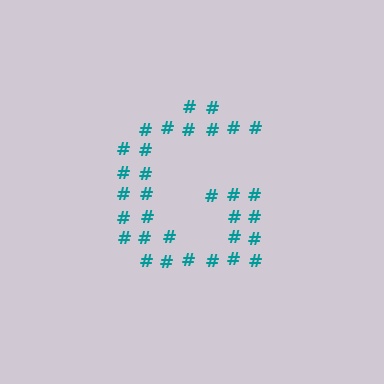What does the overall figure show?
The overall figure shows the letter G.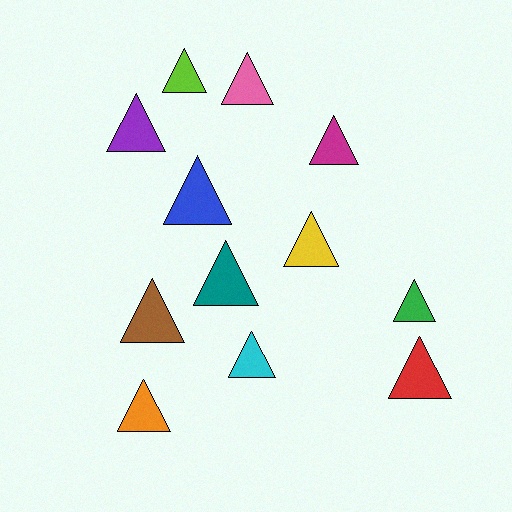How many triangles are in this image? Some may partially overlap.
There are 12 triangles.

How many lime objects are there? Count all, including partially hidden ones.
There is 1 lime object.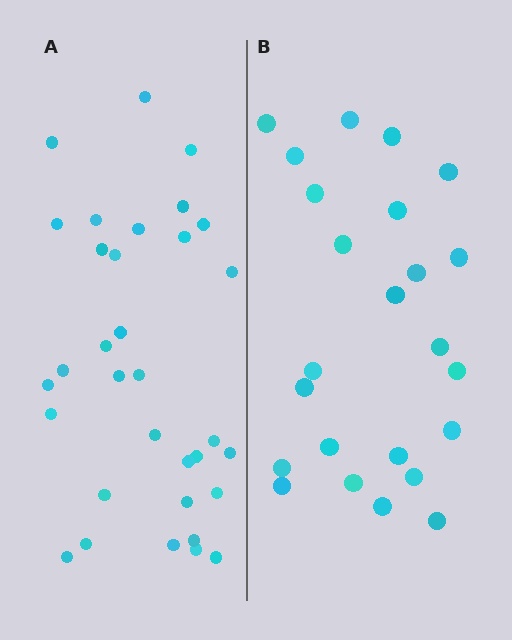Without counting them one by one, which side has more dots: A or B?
Region A (the left region) has more dots.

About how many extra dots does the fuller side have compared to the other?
Region A has roughly 8 or so more dots than region B.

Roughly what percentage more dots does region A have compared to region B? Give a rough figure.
About 40% more.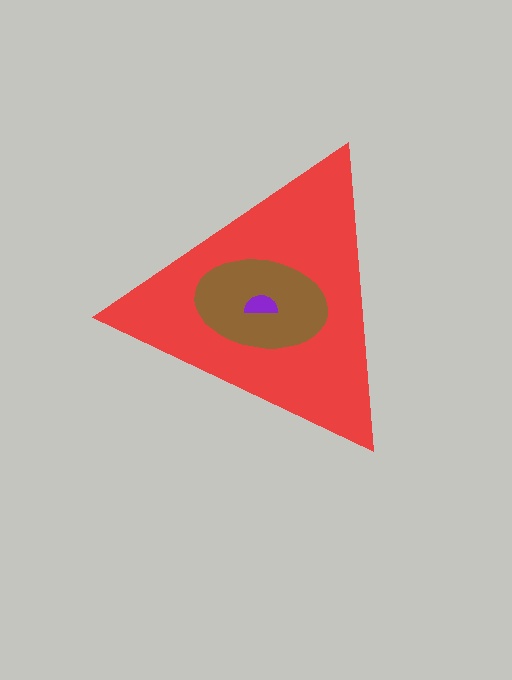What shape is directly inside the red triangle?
The brown ellipse.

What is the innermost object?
The purple semicircle.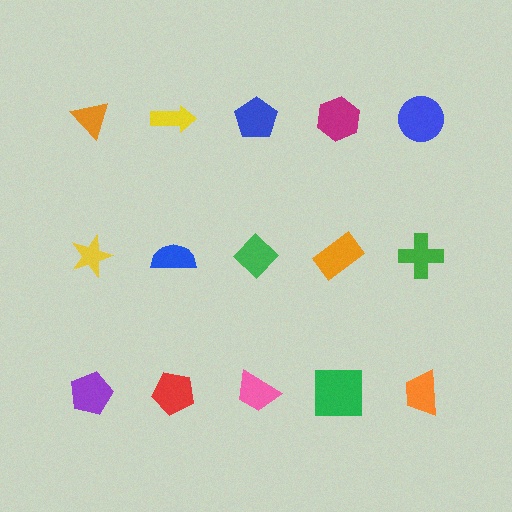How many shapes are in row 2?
5 shapes.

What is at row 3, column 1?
A purple pentagon.